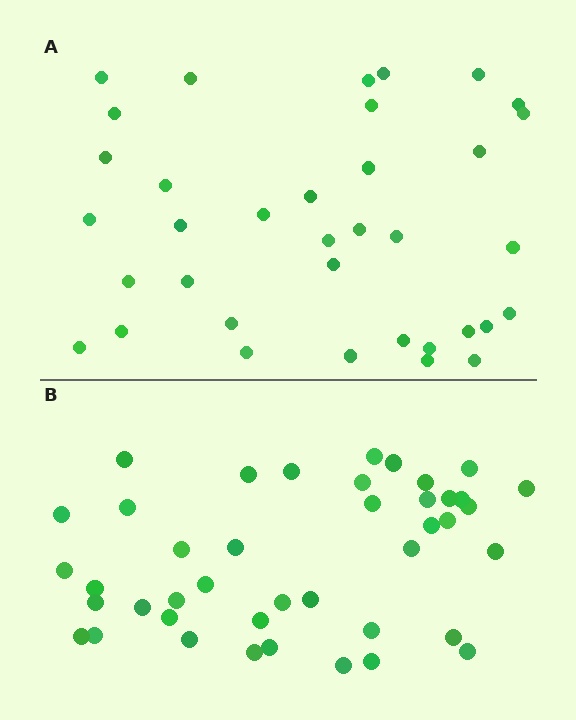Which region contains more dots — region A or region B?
Region B (the bottom region) has more dots.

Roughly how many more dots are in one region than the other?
Region B has about 6 more dots than region A.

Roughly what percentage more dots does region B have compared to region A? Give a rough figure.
About 15% more.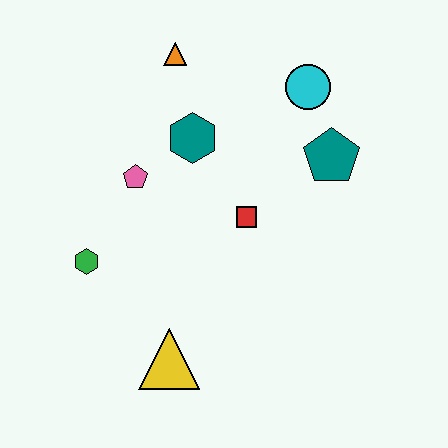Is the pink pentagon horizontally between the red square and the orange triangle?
No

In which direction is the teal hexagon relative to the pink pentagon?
The teal hexagon is to the right of the pink pentagon.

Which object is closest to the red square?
The teal hexagon is closest to the red square.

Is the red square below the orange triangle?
Yes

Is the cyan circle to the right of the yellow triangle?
Yes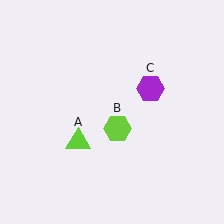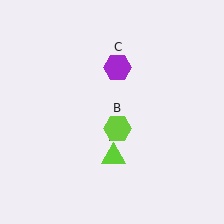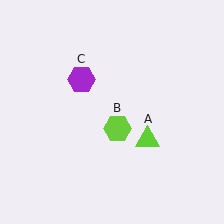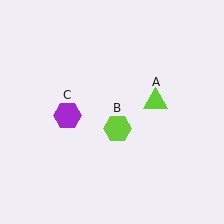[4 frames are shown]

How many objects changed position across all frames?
2 objects changed position: lime triangle (object A), purple hexagon (object C).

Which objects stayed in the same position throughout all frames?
Lime hexagon (object B) remained stationary.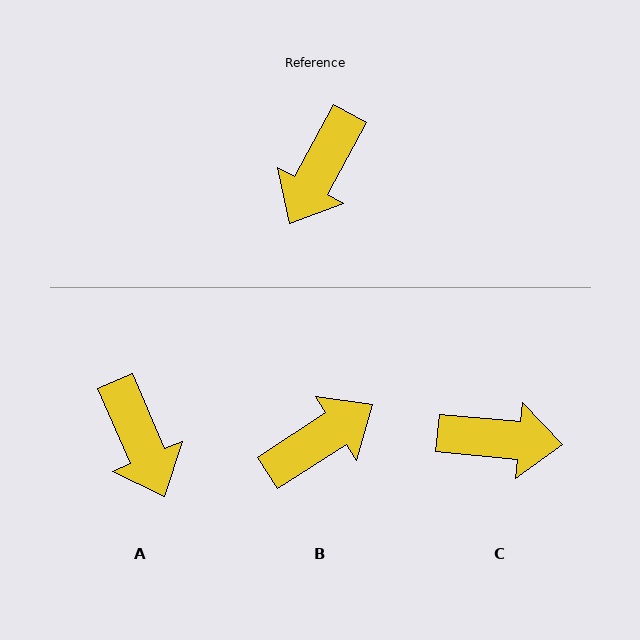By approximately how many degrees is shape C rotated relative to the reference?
Approximately 114 degrees counter-clockwise.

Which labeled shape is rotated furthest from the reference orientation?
B, about 152 degrees away.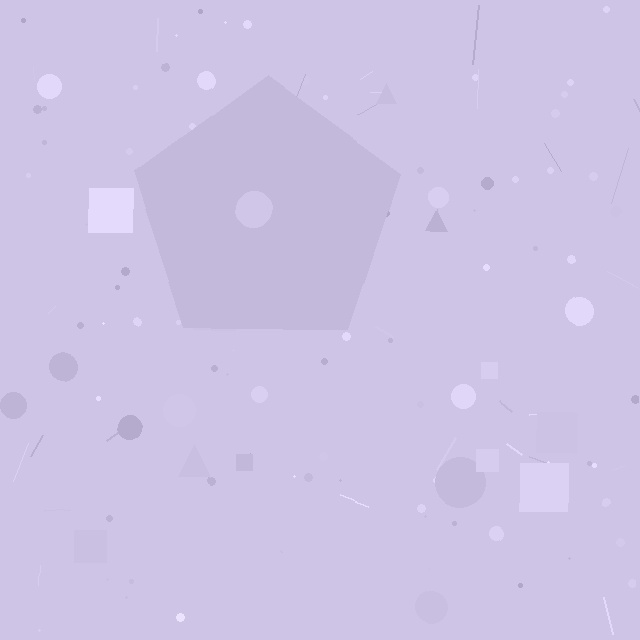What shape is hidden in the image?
A pentagon is hidden in the image.